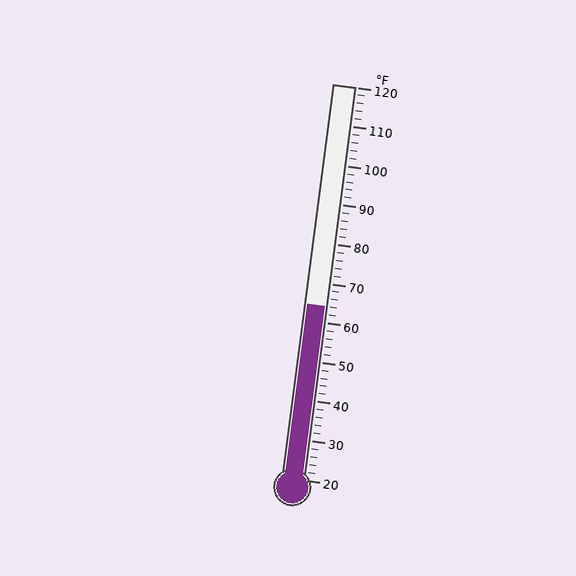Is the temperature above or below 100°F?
The temperature is below 100°F.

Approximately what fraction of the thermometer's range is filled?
The thermometer is filled to approximately 45% of its range.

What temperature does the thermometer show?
The thermometer shows approximately 64°F.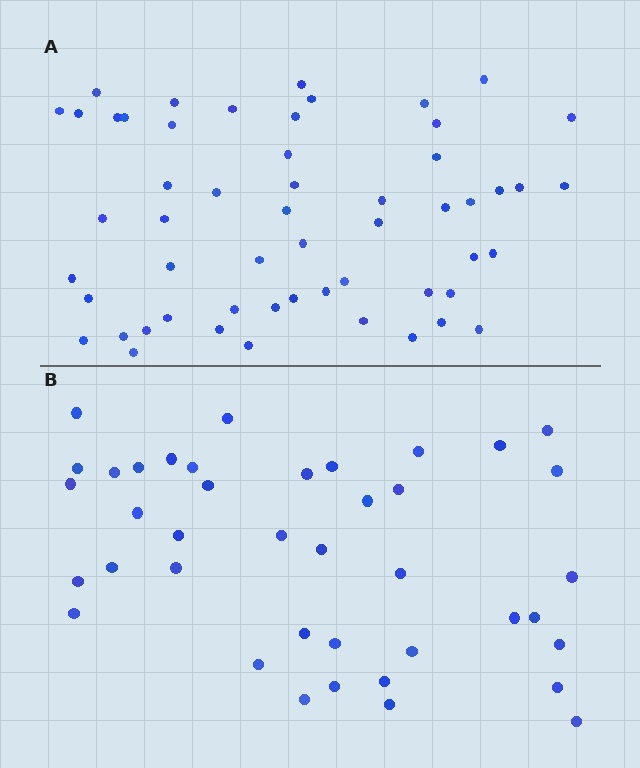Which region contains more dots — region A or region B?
Region A (the top region) has more dots.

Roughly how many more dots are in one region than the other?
Region A has approximately 15 more dots than region B.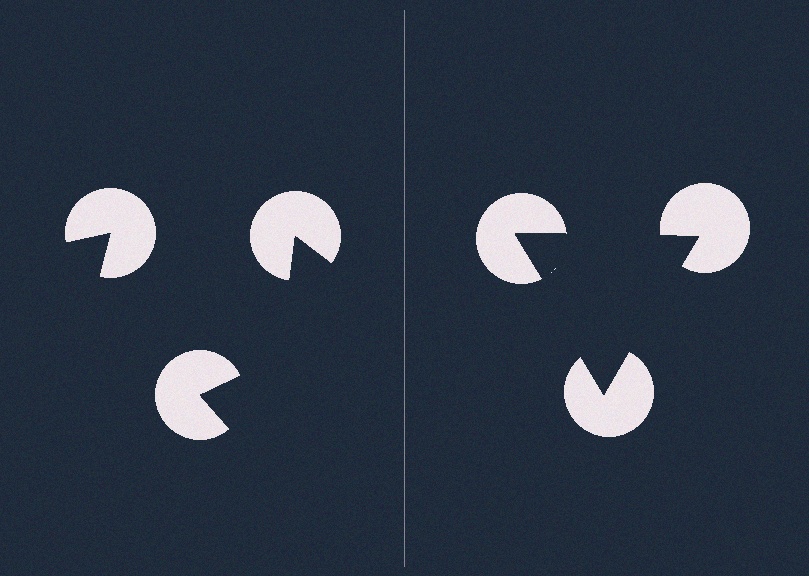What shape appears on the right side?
An illusory triangle.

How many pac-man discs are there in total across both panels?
6 — 3 on each side.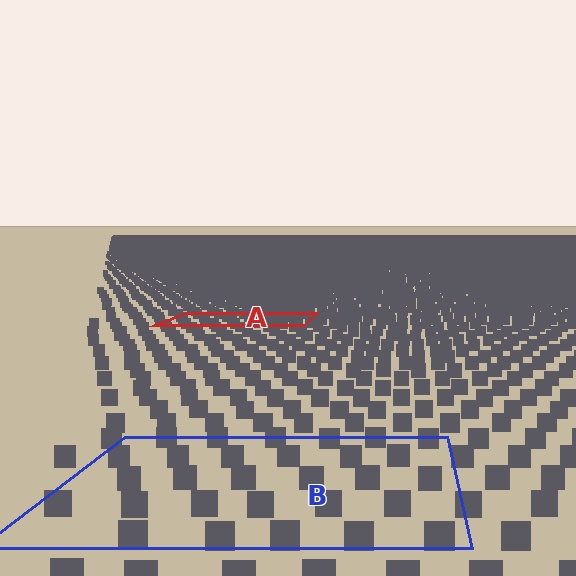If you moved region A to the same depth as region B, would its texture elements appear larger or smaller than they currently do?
They would appear larger. At a closer depth, the same texture elements are projected at a bigger on-screen size.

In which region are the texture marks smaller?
The texture marks are smaller in region A, because it is farther away.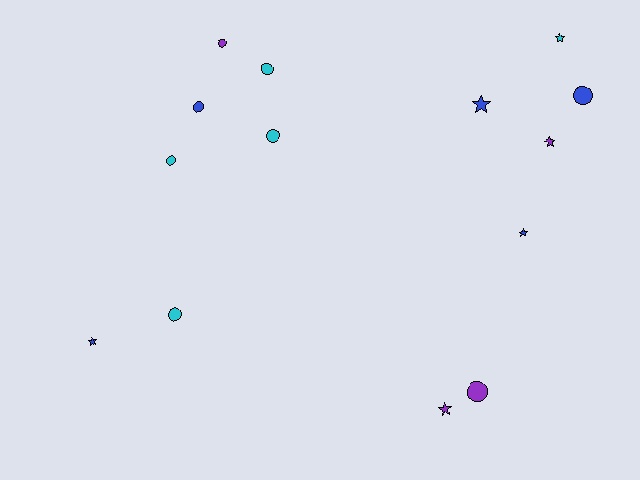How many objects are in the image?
There are 14 objects.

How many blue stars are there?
There are 3 blue stars.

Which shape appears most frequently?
Circle, with 8 objects.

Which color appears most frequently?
Cyan, with 5 objects.